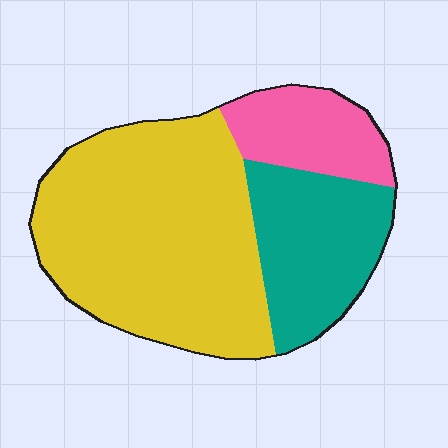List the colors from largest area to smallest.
From largest to smallest: yellow, teal, pink.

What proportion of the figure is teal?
Teal takes up about one quarter (1/4) of the figure.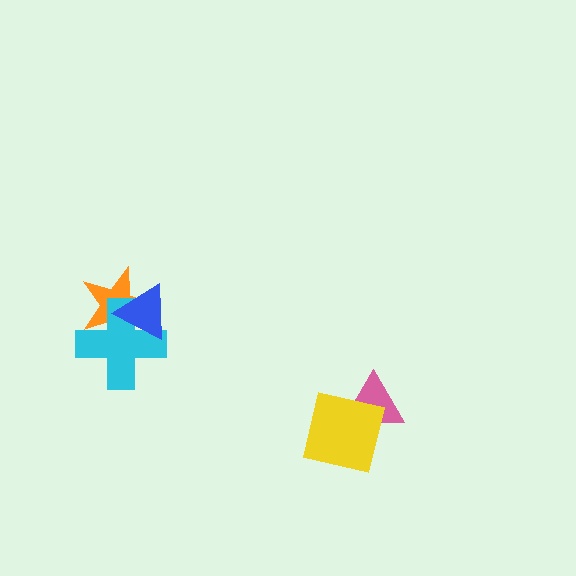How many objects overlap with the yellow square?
1 object overlaps with the yellow square.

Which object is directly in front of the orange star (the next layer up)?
The cyan cross is directly in front of the orange star.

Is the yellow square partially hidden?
No, no other shape covers it.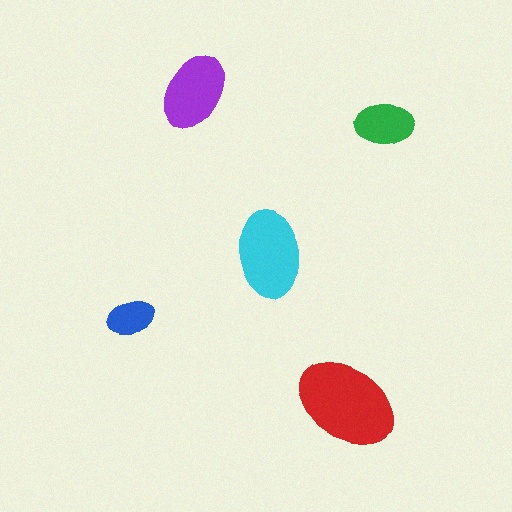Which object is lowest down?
The red ellipse is bottommost.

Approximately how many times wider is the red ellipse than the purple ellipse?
About 1.5 times wider.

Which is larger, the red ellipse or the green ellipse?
The red one.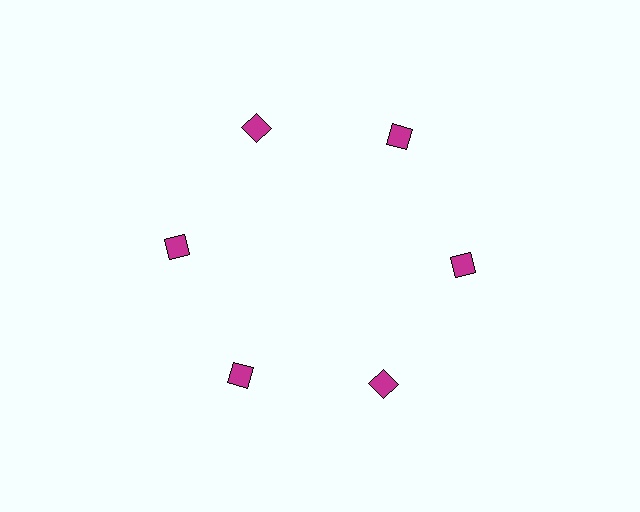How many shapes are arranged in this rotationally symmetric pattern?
There are 6 shapes, arranged in 6 groups of 1.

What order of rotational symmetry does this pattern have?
This pattern has 6-fold rotational symmetry.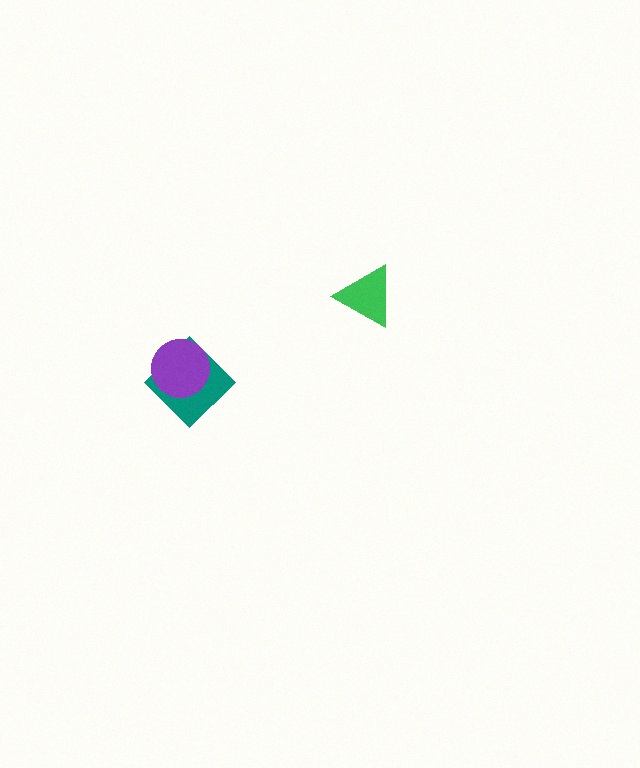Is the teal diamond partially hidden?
Yes, it is partially covered by another shape.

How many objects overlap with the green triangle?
0 objects overlap with the green triangle.